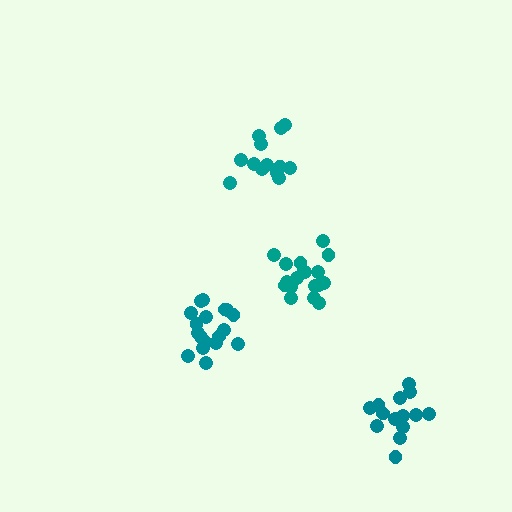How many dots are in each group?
Group 1: 18 dots, Group 2: 18 dots, Group 3: 14 dots, Group 4: 13 dots (63 total).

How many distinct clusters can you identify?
There are 4 distinct clusters.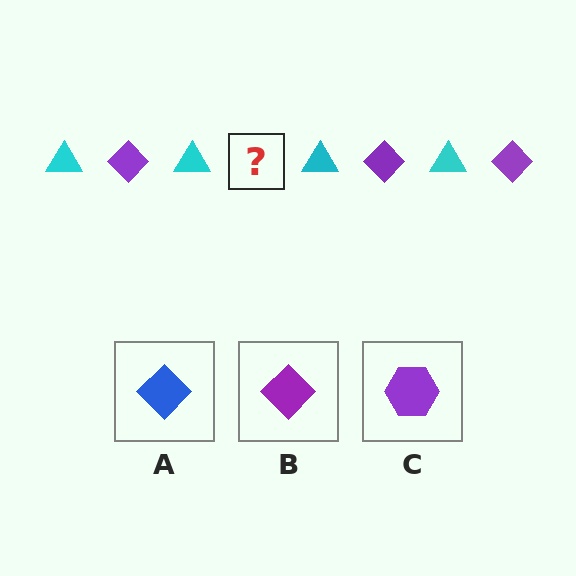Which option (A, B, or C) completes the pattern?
B.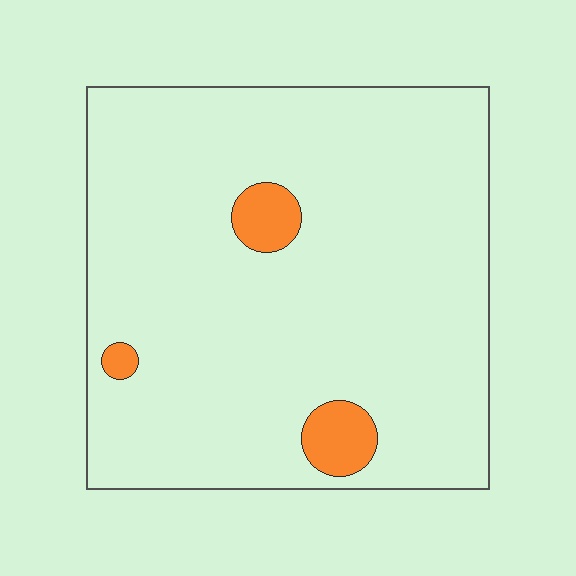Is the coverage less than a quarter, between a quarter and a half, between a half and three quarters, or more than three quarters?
Less than a quarter.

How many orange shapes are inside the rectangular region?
3.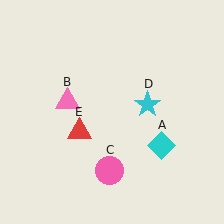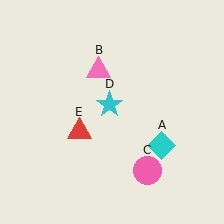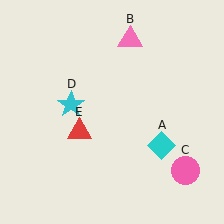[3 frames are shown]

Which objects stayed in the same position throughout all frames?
Cyan diamond (object A) and red triangle (object E) remained stationary.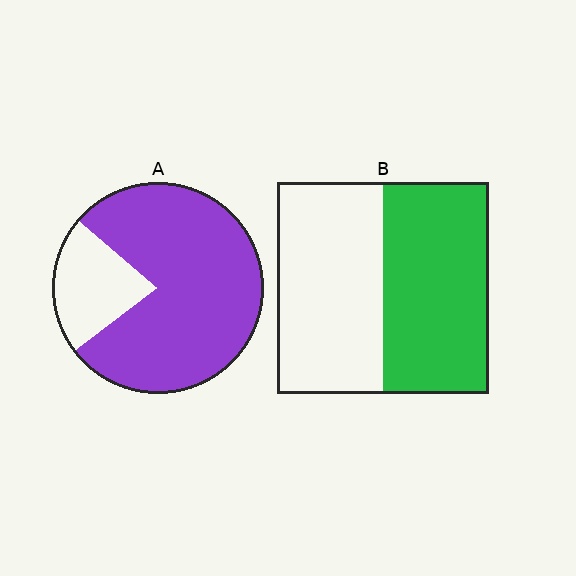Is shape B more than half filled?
Roughly half.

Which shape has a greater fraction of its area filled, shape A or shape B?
Shape A.